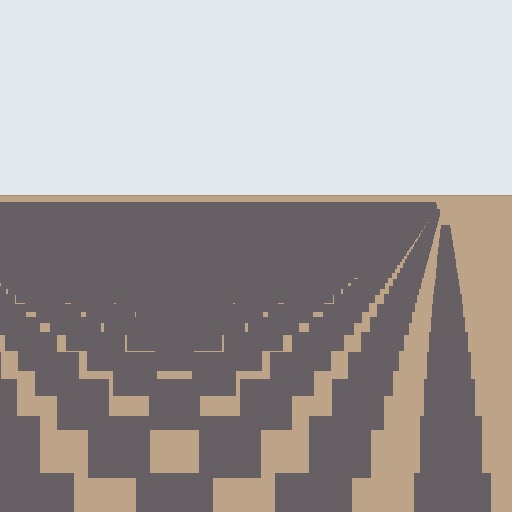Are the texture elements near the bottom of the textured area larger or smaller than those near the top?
Larger. Near the bottom, elements are closer to the viewer and appear at a bigger on-screen size.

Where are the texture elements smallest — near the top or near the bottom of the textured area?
Near the top.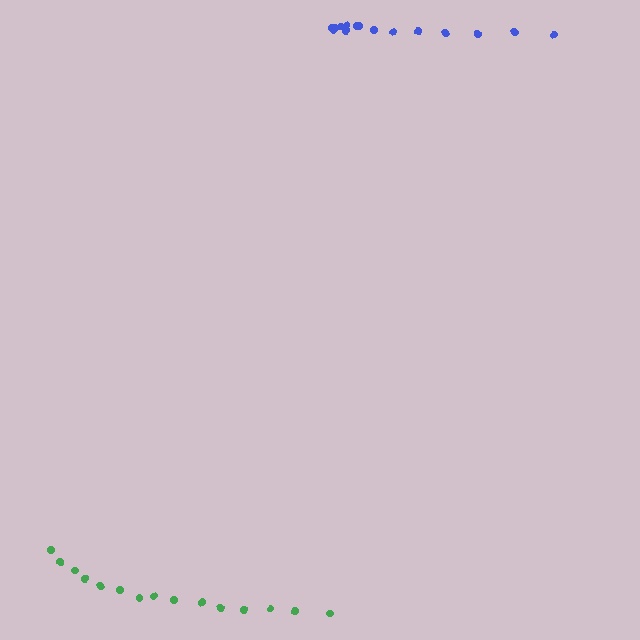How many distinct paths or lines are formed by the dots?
There are 2 distinct paths.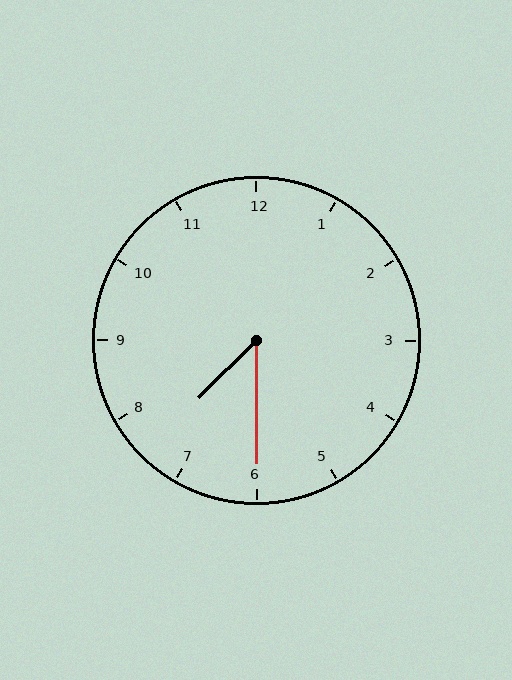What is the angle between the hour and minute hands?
Approximately 45 degrees.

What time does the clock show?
7:30.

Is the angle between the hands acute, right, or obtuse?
It is acute.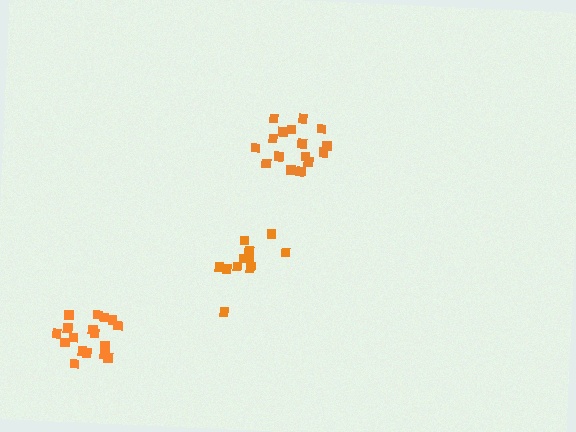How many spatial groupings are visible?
There are 3 spatial groupings.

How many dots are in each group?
Group 1: 12 dots, Group 2: 17 dots, Group 3: 17 dots (46 total).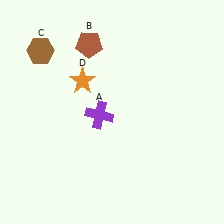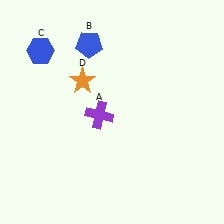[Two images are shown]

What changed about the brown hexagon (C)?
In Image 1, C is brown. In Image 2, it changed to blue.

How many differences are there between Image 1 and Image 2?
There are 2 differences between the two images.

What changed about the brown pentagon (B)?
In Image 1, B is brown. In Image 2, it changed to blue.